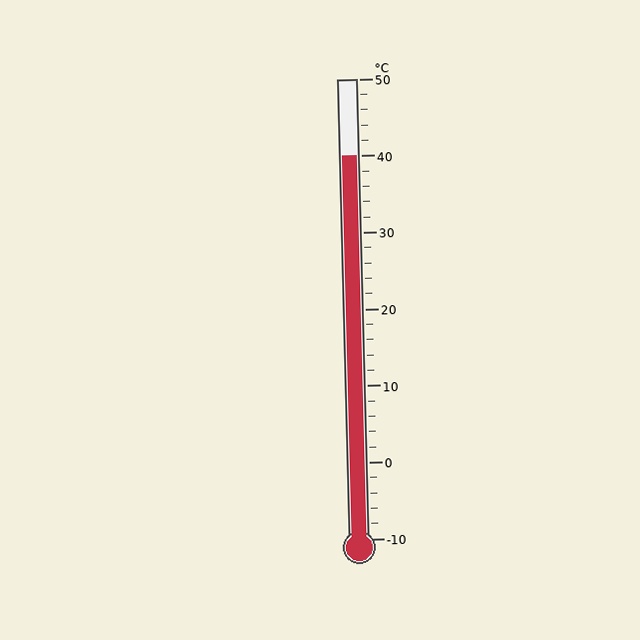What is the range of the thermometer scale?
The thermometer scale ranges from -10°C to 50°C.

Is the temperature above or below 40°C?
The temperature is at 40°C.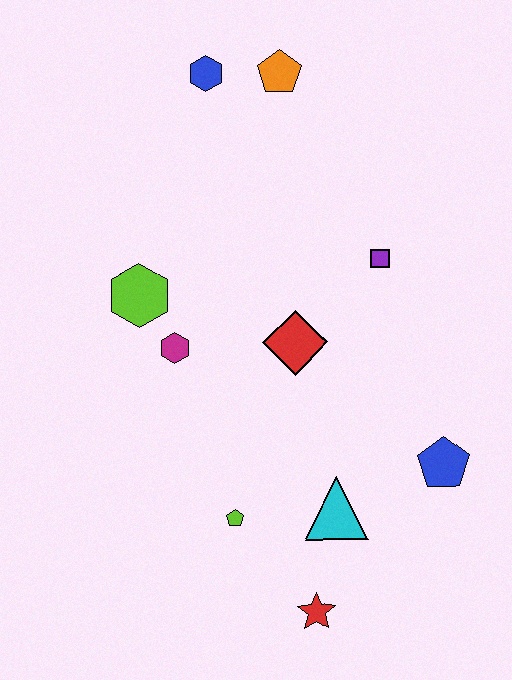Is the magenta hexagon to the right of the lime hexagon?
Yes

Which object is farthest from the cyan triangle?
The blue hexagon is farthest from the cyan triangle.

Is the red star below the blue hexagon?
Yes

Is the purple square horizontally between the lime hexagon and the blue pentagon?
Yes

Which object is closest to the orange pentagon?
The blue hexagon is closest to the orange pentagon.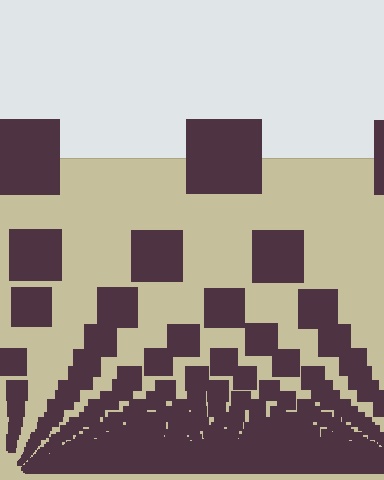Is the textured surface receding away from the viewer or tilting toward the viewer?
The surface appears to tilt toward the viewer. Texture elements get larger and sparser toward the top.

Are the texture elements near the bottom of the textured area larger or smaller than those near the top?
Smaller. The gradient is inverted — elements near the bottom are smaller and denser.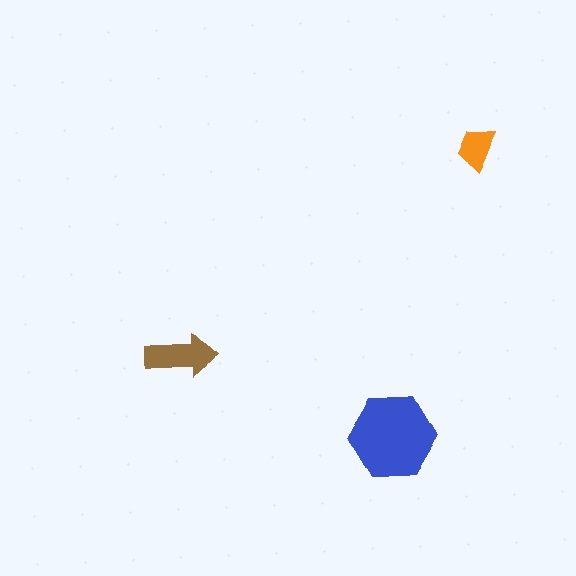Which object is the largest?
The blue hexagon.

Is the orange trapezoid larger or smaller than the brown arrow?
Smaller.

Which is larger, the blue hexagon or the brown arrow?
The blue hexagon.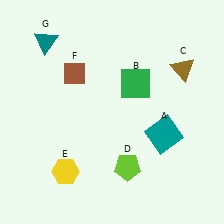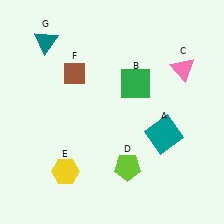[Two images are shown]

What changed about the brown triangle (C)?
In Image 1, C is brown. In Image 2, it changed to pink.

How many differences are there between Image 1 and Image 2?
There is 1 difference between the two images.